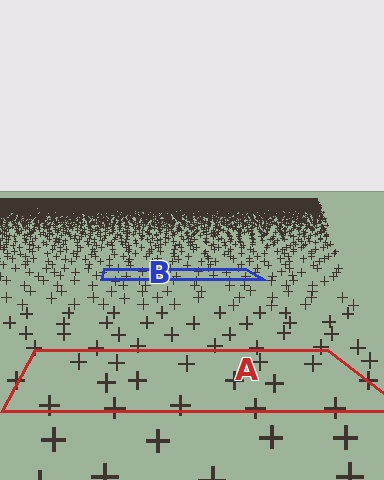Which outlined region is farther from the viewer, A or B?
Region B is farther from the viewer — the texture elements inside it appear smaller and more densely packed.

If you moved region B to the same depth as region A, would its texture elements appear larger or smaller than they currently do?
They would appear larger. At a closer depth, the same texture elements are projected at a bigger on-screen size.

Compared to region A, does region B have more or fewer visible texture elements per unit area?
Region B has more texture elements per unit area — they are packed more densely because it is farther away.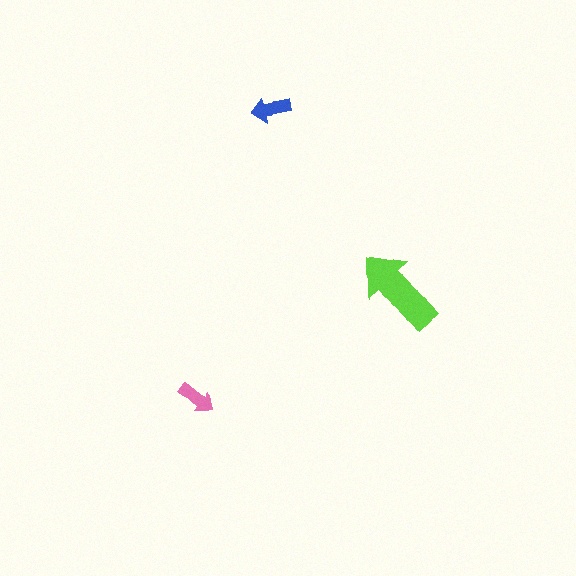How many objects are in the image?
There are 3 objects in the image.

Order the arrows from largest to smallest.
the lime one, the blue one, the pink one.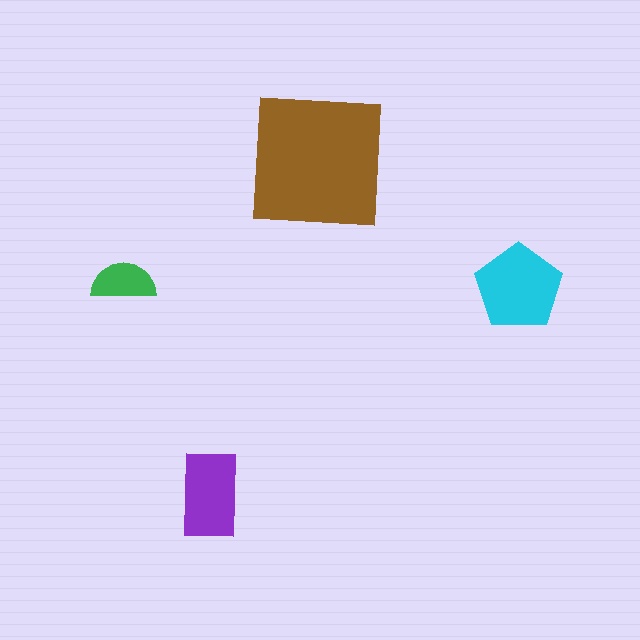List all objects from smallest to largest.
The green semicircle, the purple rectangle, the cyan pentagon, the brown square.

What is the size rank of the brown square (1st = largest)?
1st.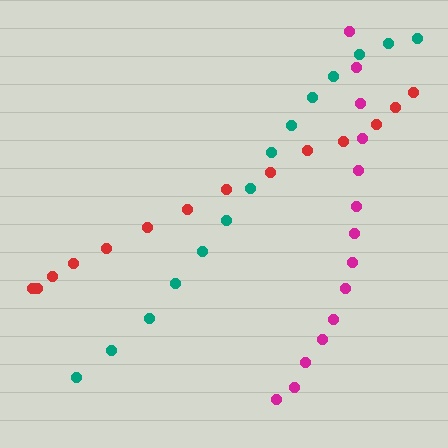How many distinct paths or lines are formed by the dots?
There are 3 distinct paths.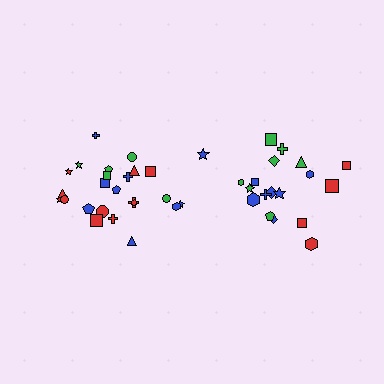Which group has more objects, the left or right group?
The left group.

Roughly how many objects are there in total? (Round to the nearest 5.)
Roughly 45 objects in total.